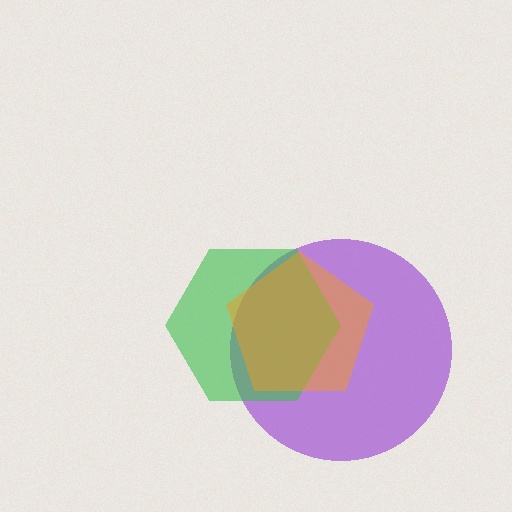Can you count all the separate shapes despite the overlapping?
Yes, there are 3 separate shapes.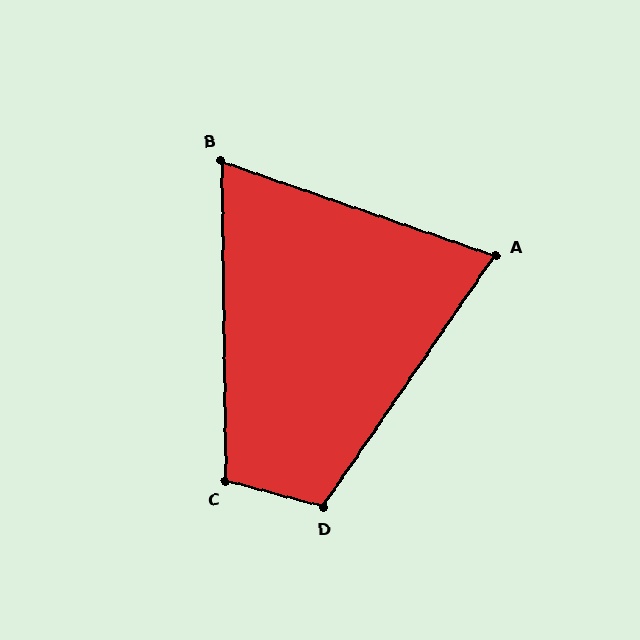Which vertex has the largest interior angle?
D, at approximately 110 degrees.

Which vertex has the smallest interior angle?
B, at approximately 70 degrees.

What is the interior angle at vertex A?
Approximately 75 degrees (acute).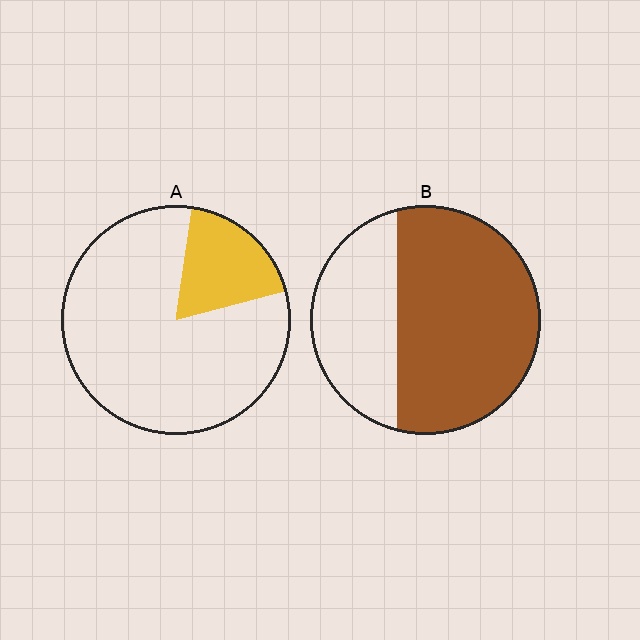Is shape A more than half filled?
No.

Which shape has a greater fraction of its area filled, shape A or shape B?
Shape B.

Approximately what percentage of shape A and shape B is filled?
A is approximately 20% and B is approximately 65%.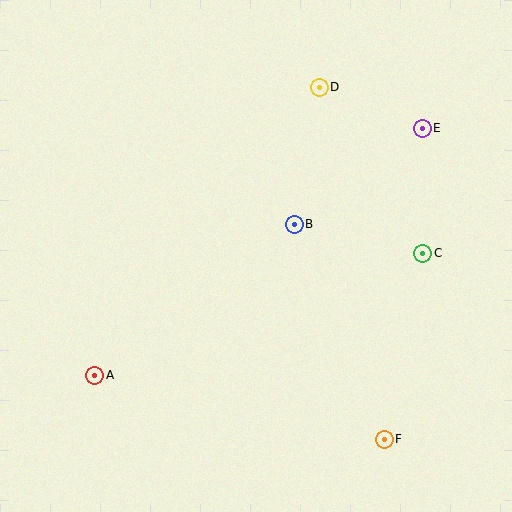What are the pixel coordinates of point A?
Point A is at (95, 375).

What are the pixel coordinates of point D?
Point D is at (319, 87).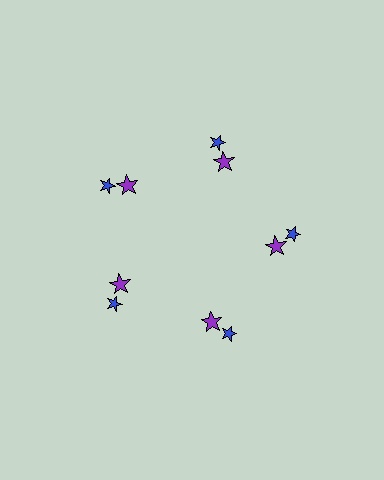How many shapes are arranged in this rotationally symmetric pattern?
There are 10 shapes, arranged in 5 groups of 2.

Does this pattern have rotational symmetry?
Yes, this pattern has 5-fold rotational symmetry. It looks the same after rotating 72 degrees around the center.